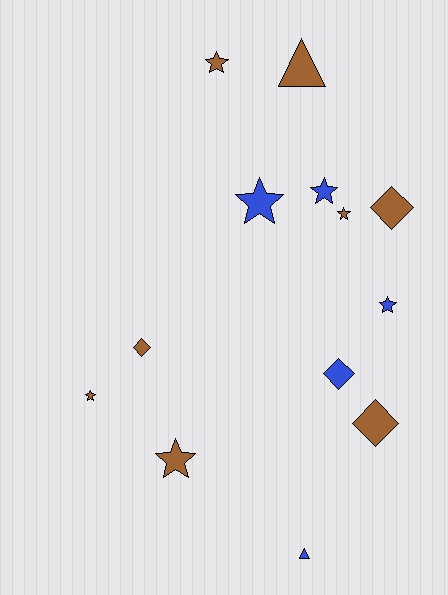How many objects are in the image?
There are 13 objects.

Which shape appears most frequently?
Star, with 7 objects.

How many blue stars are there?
There are 3 blue stars.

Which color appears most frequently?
Brown, with 8 objects.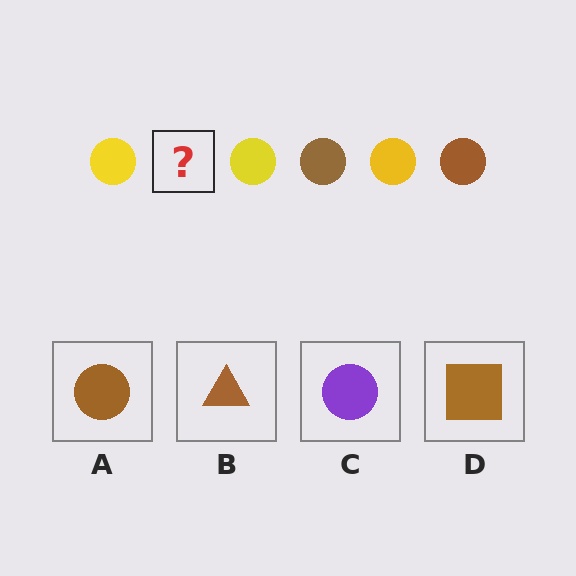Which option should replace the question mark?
Option A.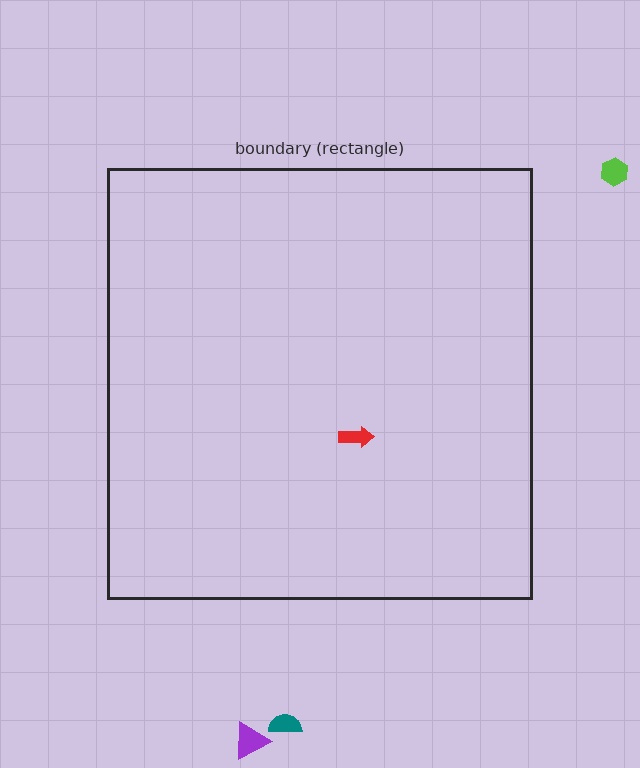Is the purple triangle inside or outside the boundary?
Outside.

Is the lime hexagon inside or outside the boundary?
Outside.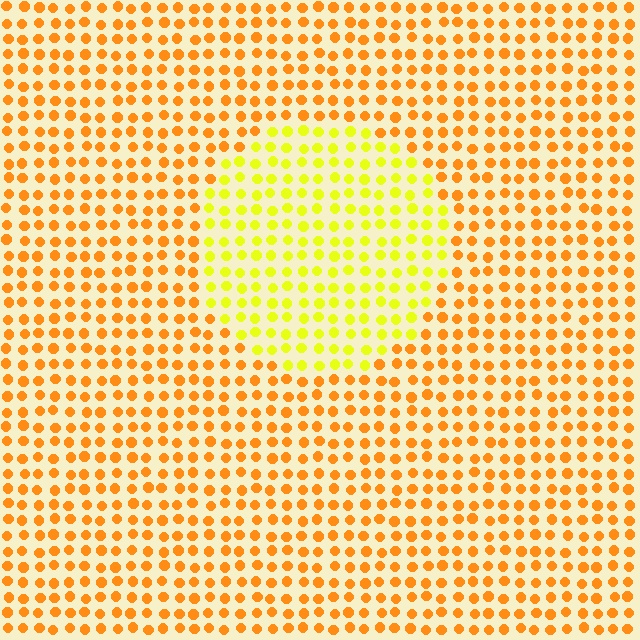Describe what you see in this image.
The image is filled with small orange elements in a uniform arrangement. A circle-shaped region is visible where the elements are tinted to a slightly different hue, forming a subtle color boundary.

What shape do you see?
I see a circle.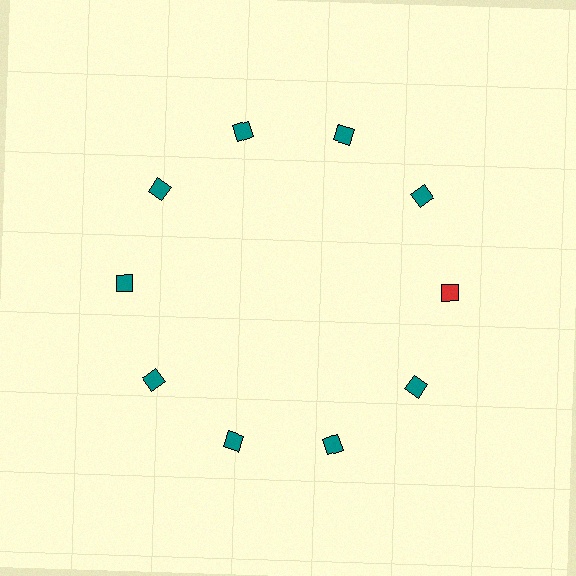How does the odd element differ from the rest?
It has a different color: red instead of teal.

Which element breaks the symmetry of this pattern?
The red square at roughly the 3 o'clock position breaks the symmetry. All other shapes are teal squares.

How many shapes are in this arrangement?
There are 10 shapes arranged in a ring pattern.